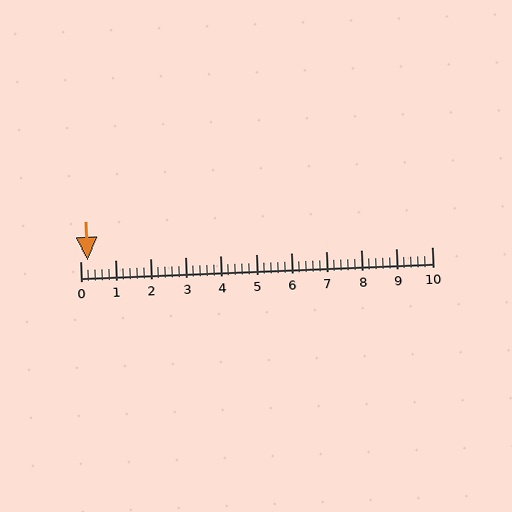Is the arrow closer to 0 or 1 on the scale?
The arrow is closer to 0.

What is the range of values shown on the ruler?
The ruler shows values from 0 to 10.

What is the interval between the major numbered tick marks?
The major tick marks are spaced 1 units apart.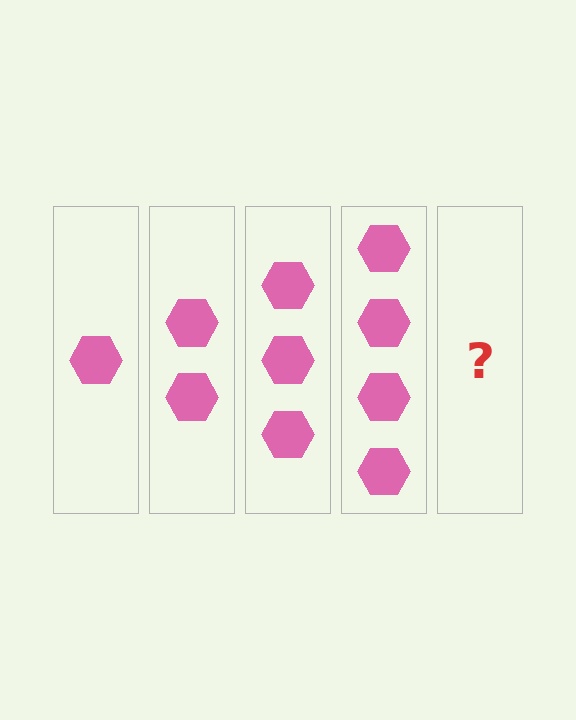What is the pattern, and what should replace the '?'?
The pattern is that each step adds one more hexagon. The '?' should be 5 hexagons.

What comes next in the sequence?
The next element should be 5 hexagons.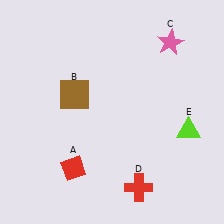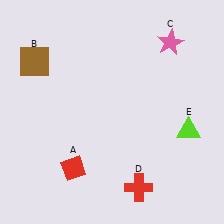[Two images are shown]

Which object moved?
The brown square (B) moved left.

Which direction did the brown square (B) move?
The brown square (B) moved left.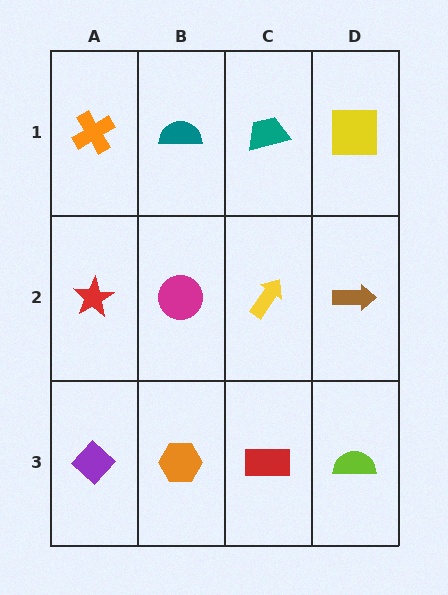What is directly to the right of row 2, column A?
A magenta circle.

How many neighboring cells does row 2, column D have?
3.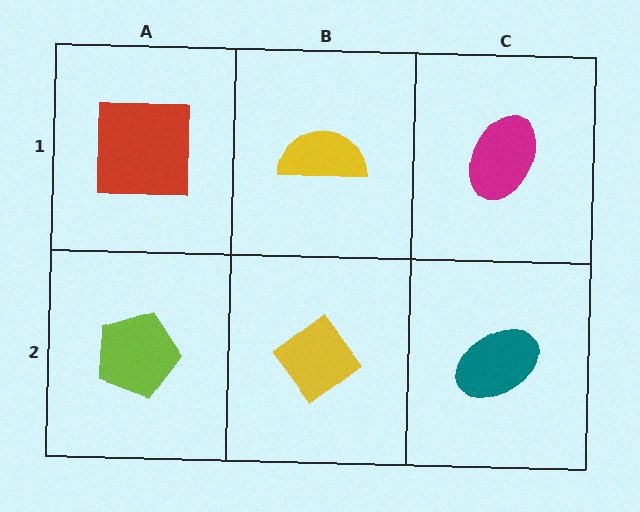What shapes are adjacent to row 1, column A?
A lime pentagon (row 2, column A), a yellow semicircle (row 1, column B).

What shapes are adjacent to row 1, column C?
A teal ellipse (row 2, column C), a yellow semicircle (row 1, column B).